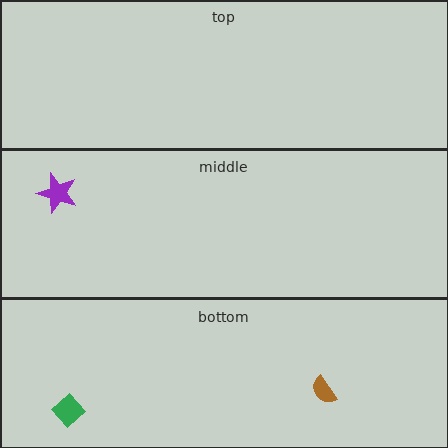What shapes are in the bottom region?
The green diamond, the brown semicircle.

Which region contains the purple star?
The middle region.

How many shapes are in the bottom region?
2.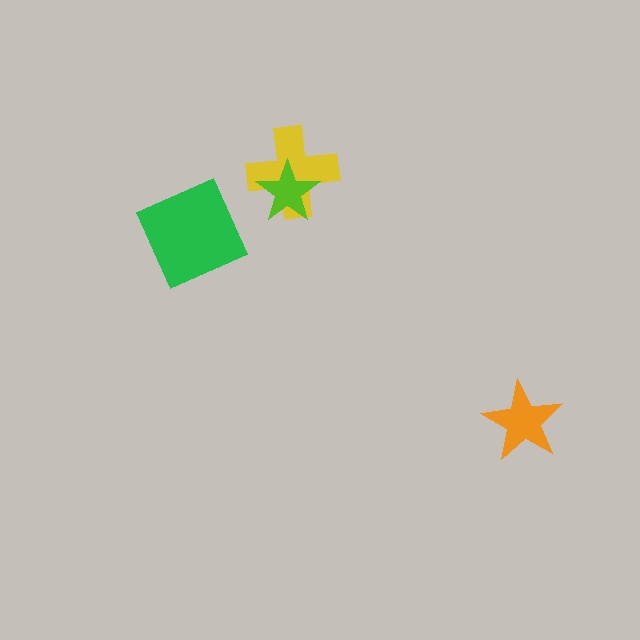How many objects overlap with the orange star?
0 objects overlap with the orange star.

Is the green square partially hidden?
No, no other shape covers it.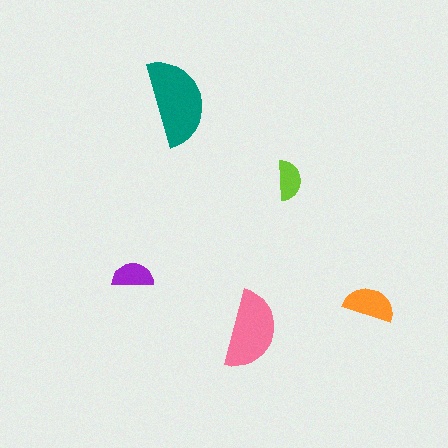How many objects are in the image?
There are 5 objects in the image.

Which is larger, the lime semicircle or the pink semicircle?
The pink one.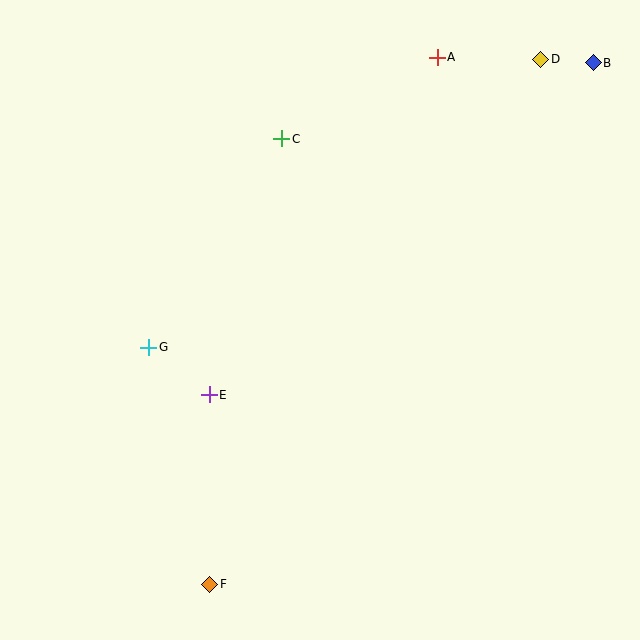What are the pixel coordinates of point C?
Point C is at (282, 139).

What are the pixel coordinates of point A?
Point A is at (437, 57).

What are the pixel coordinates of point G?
Point G is at (149, 347).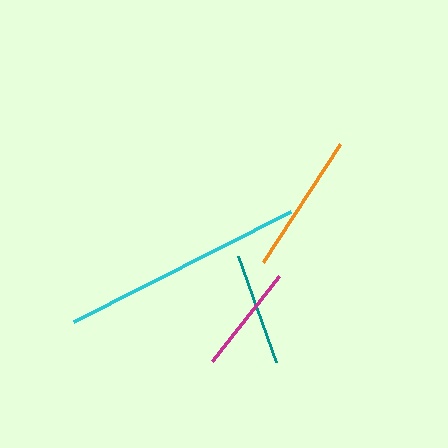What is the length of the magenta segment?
The magenta segment is approximately 109 pixels long.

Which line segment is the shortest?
The magenta line is the shortest at approximately 109 pixels.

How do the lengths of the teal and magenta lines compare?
The teal and magenta lines are approximately the same length.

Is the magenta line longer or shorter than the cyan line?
The cyan line is longer than the magenta line.